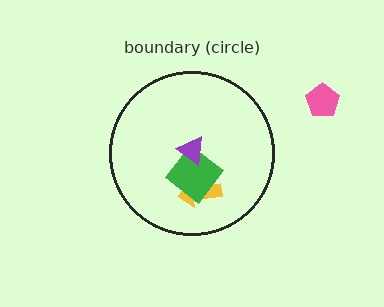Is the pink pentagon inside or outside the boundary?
Outside.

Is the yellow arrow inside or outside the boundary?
Inside.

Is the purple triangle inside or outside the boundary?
Inside.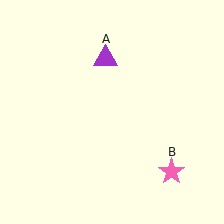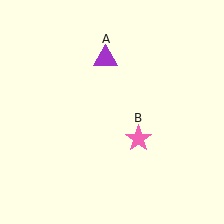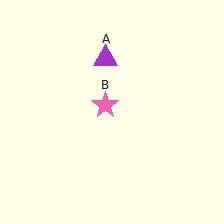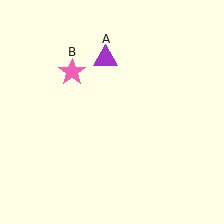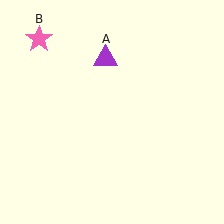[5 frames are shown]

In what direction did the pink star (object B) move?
The pink star (object B) moved up and to the left.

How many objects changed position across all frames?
1 object changed position: pink star (object B).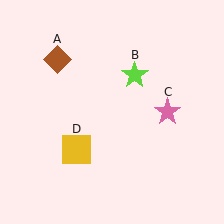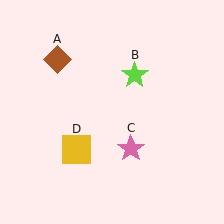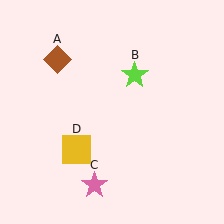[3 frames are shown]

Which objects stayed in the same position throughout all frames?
Brown diamond (object A) and lime star (object B) and yellow square (object D) remained stationary.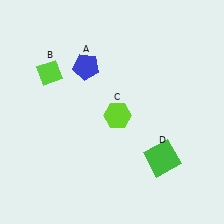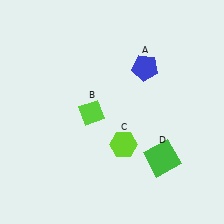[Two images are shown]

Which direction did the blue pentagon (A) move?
The blue pentagon (A) moved right.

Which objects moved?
The objects that moved are: the blue pentagon (A), the lime diamond (B), the lime hexagon (C).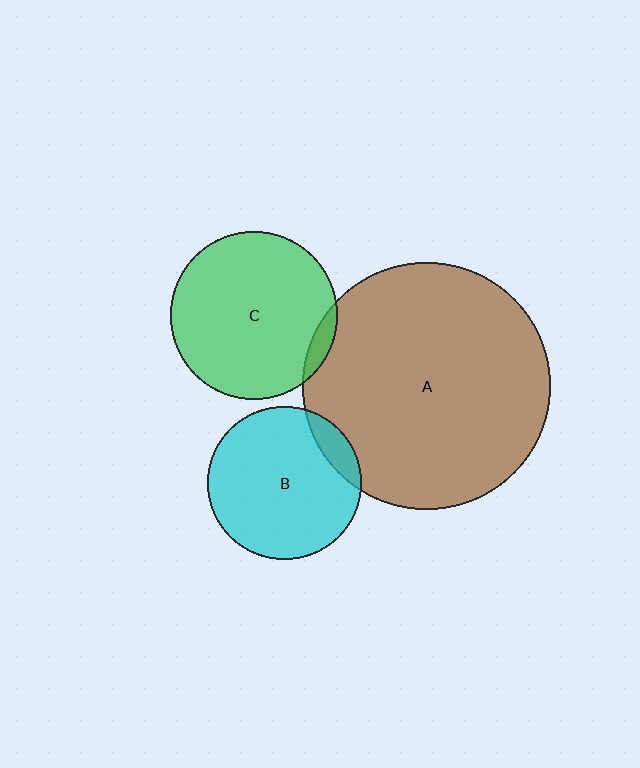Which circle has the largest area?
Circle A (brown).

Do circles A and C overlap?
Yes.